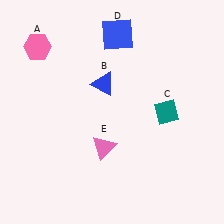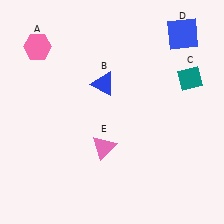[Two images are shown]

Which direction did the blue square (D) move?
The blue square (D) moved right.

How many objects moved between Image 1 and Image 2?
2 objects moved between the two images.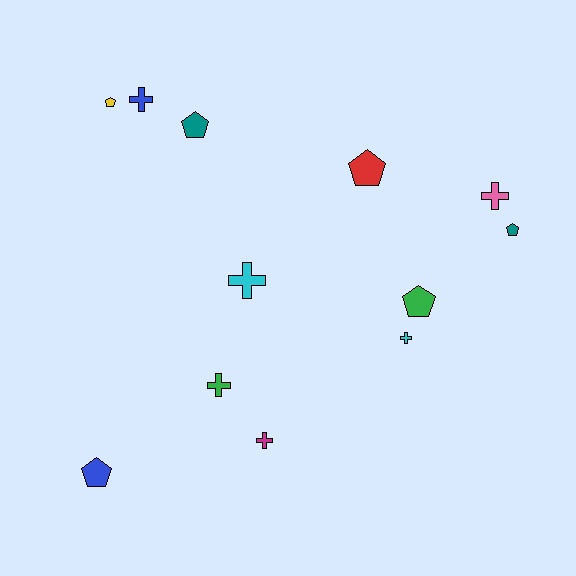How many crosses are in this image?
There are 6 crosses.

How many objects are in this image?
There are 12 objects.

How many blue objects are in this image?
There are 2 blue objects.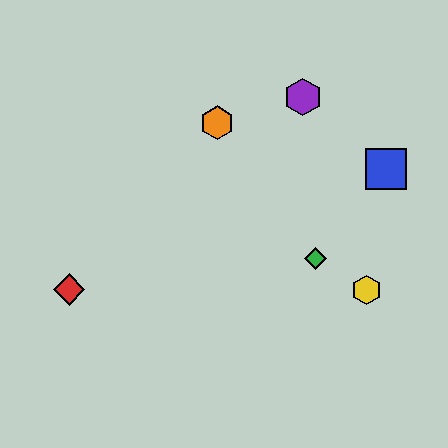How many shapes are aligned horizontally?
2 shapes (the red diamond, the yellow hexagon) are aligned horizontally.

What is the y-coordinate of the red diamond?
The red diamond is at y≈290.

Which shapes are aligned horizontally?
The red diamond, the yellow hexagon are aligned horizontally.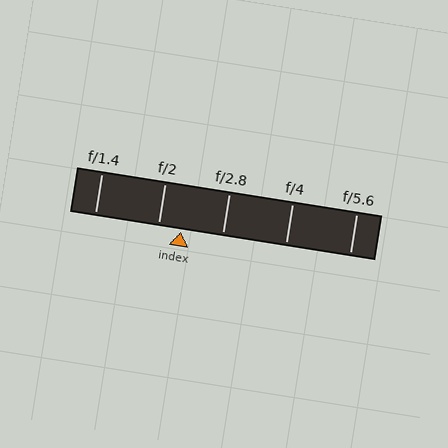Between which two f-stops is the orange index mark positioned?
The index mark is between f/2 and f/2.8.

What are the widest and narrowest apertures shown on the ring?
The widest aperture shown is f/1.4 and the narrowest is f/5.6.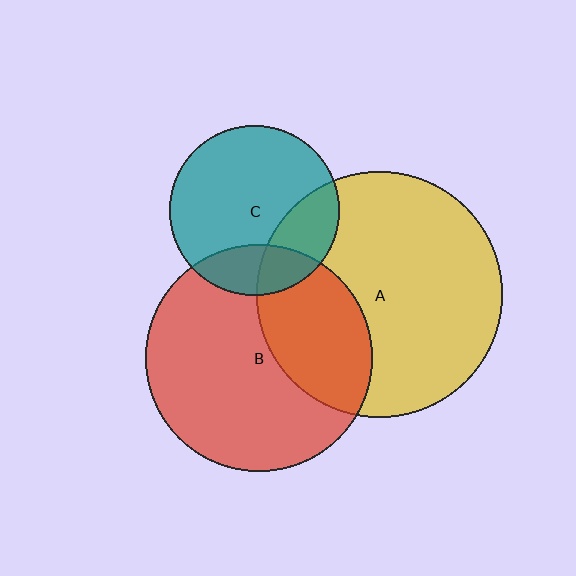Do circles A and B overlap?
Yes.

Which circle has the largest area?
Circle A (yellow).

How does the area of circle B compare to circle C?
Approximately 1.8 times.